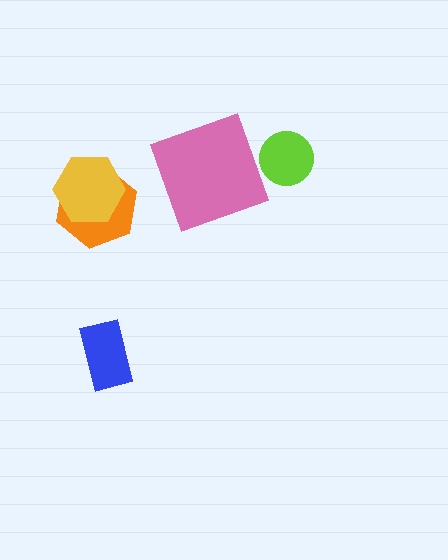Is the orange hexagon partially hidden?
Yes, it is partially covered by another shape.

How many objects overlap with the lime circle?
0 objects overlap with the lime circle.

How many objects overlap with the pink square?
0 objects overlap with the pink square.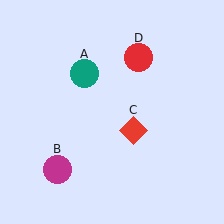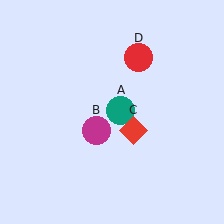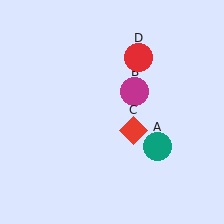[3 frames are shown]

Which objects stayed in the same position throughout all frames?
Red diamond (object C) and red circle (object D) remained stationary.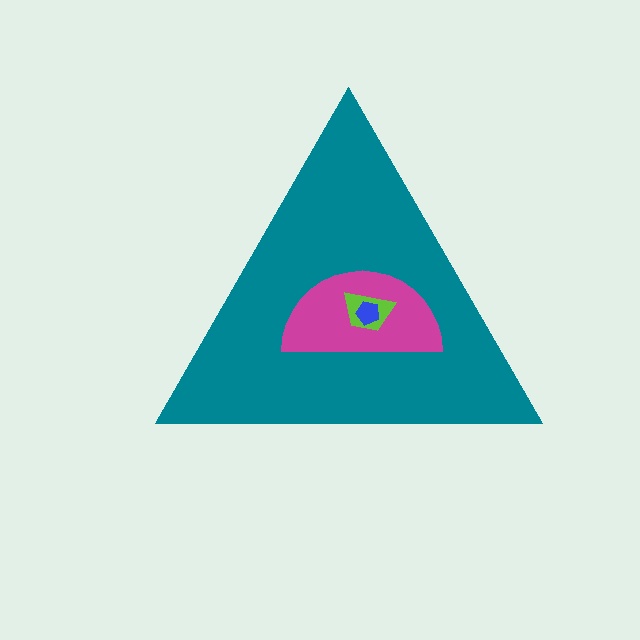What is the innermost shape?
The blue pentagon.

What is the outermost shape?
The teal triangle.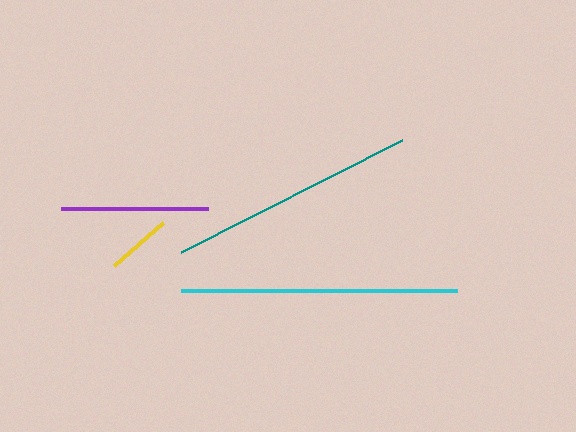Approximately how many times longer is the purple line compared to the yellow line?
The purple line is approximately 2.3 times the length of the yellow line.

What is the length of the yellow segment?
The yellow segment is approximately 65 pixels long.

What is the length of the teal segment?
The teal segment is approximately 248 pixels long.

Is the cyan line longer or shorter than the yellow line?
The cyan line is longer than the yellow line.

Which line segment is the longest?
The cyan line is the longest at approximately 277 pixels.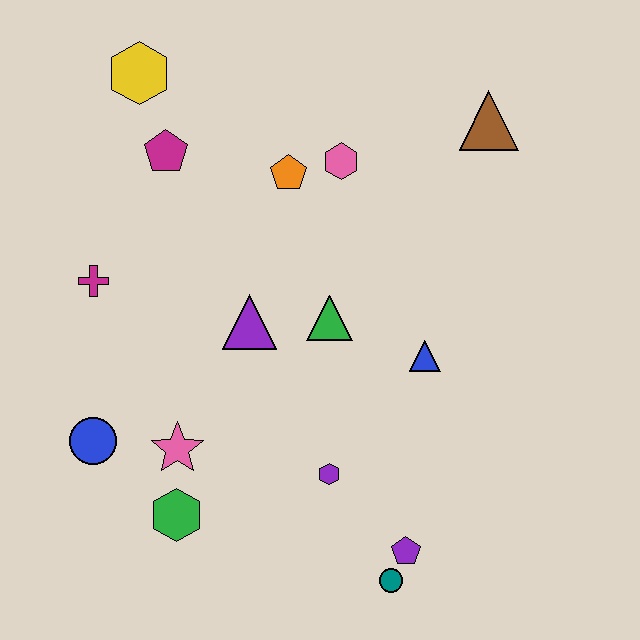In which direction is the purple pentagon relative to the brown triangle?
The purple pentagon is below the brown triangle.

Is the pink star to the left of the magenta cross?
No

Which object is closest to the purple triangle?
The green triangle is closest to the purple triangle.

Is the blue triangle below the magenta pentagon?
Yes